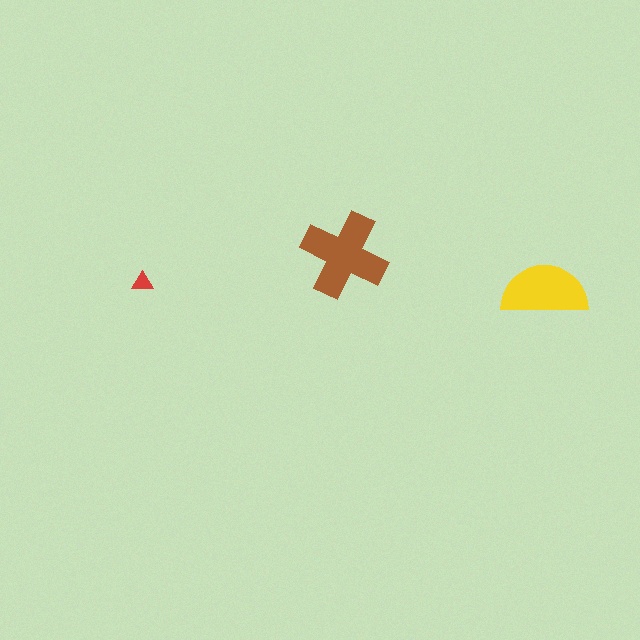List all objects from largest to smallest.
The brown cross, the yellow semicircle, the red triangle.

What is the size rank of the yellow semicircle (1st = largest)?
2nd.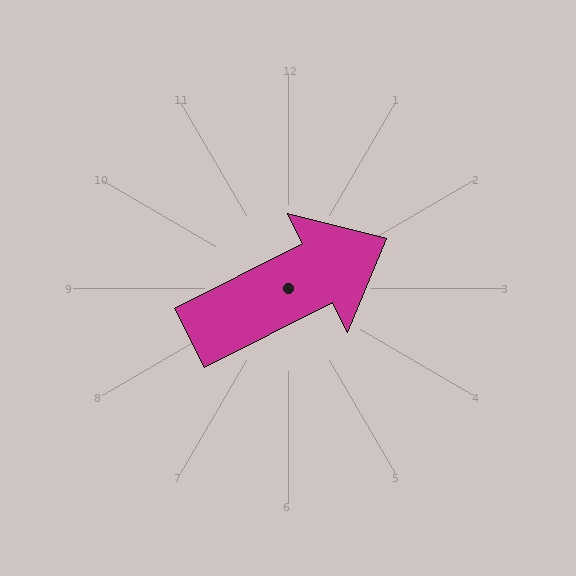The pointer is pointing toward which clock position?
Roughly 2 o'clock.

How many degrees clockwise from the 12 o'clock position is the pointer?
Approximately 63 degrees.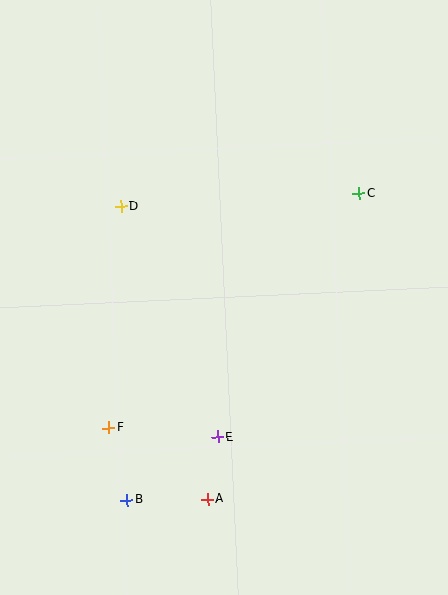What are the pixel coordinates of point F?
Point F is at (109, 428).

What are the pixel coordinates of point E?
Point E is at (218, 437).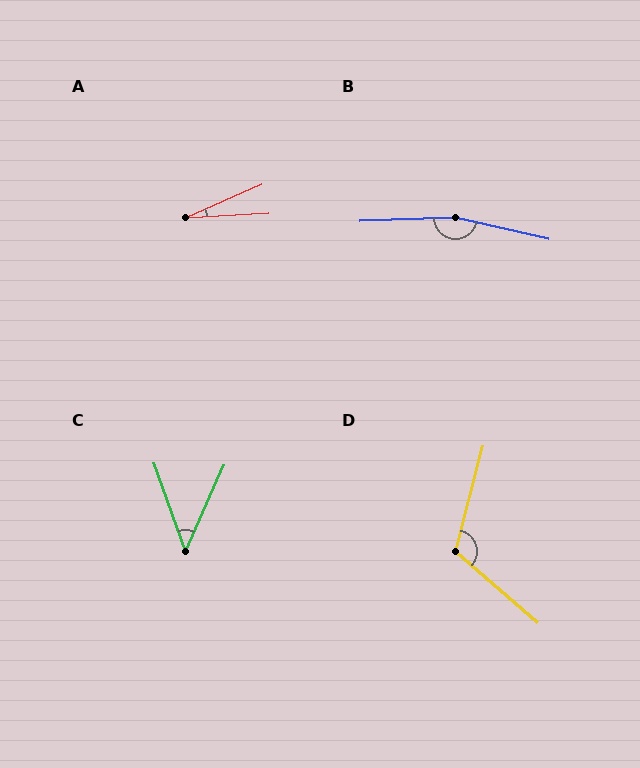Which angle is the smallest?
A, at approximately 21 degrees.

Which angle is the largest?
B, at approximately 165 degrees.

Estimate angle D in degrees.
Approximately 116 degrees.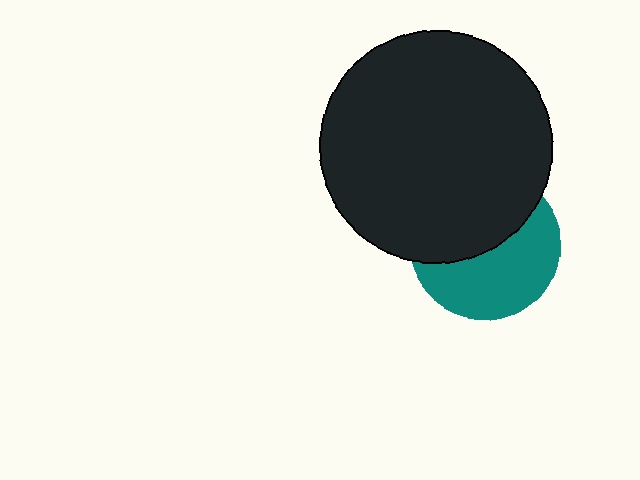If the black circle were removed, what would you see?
You would see the complete teal circle.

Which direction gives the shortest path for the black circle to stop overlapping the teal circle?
Moving up gives the shortest separation.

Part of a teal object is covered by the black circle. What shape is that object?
It is a circle.